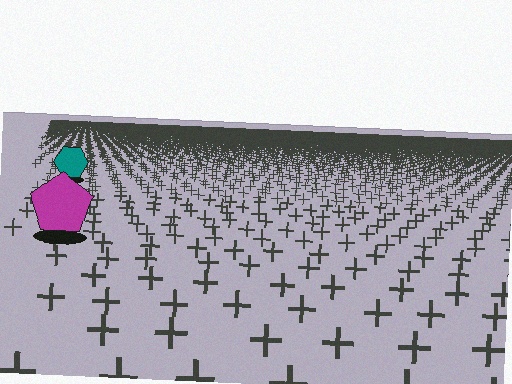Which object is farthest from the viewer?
The teal hexagon is farthest from the viewer. It appears smaller and the ground texture around it is denser.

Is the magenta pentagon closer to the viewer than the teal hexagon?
Yes. The magenta pentagon is closer — you can tell from the texture gradient: the ground texture is coarser near it.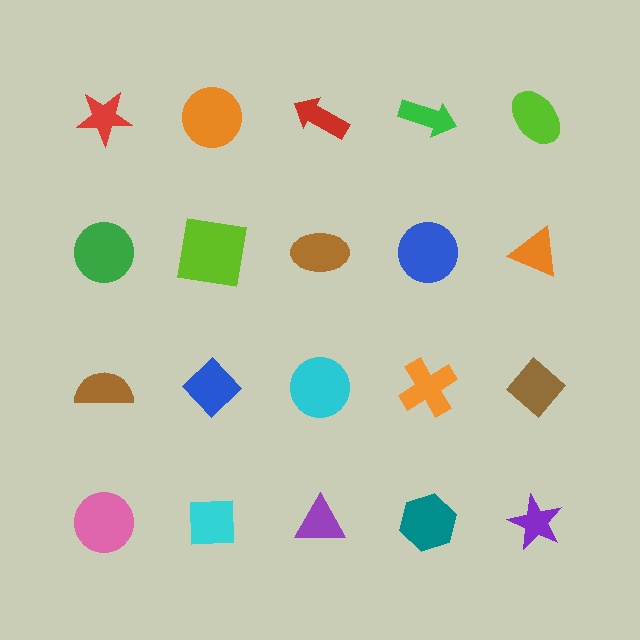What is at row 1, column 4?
A green arrow.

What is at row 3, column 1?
A brown semicircle.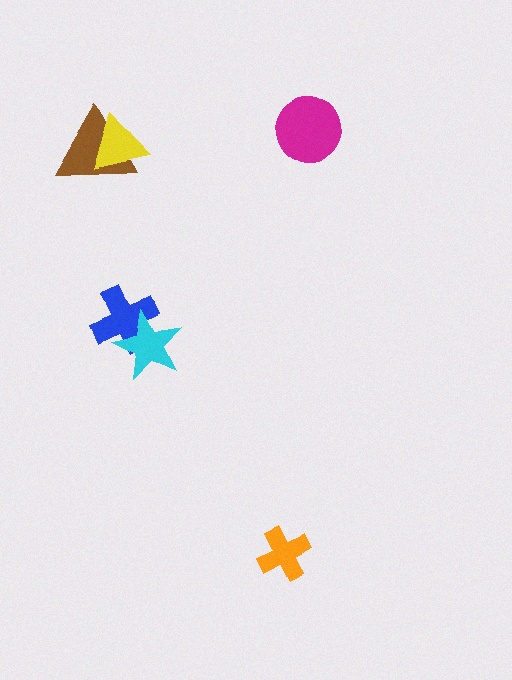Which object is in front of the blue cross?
The cyan star is in front of the blue cross.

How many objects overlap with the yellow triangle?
1 object overlaps with the yellow triangle.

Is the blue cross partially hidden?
Yes, it is partially covered by another shape.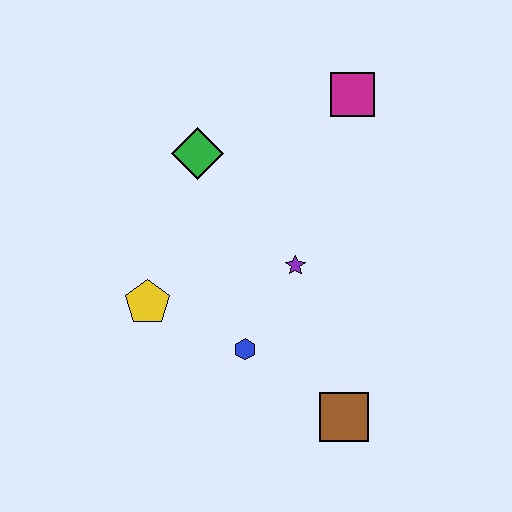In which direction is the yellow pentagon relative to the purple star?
The yellow pentagon is to the left of the purple star.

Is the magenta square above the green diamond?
Yes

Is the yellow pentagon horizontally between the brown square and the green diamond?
No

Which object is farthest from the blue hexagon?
The magenta square is farthest from the blue hexagon.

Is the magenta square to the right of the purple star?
Yes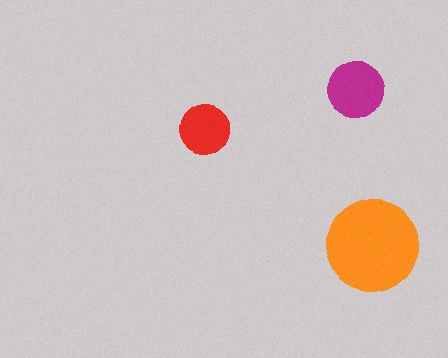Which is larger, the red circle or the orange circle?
The orange one.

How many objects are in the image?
There are 3 objects in the image.